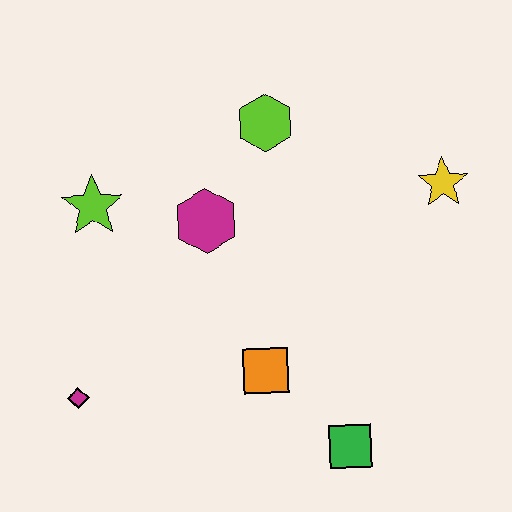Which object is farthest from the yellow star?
The magenta diamond is farthest from the yellow star.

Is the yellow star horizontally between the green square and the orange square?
No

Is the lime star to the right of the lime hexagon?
No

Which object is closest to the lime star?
The magenta hexagon is closest to the lime star.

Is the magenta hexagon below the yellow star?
Yes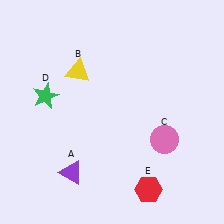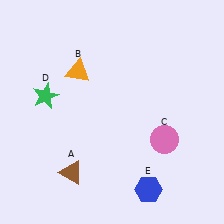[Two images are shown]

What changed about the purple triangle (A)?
In Image 1, A is purple. In Image 2, it changed to brown.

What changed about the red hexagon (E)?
In Image 1, E is red. In Image 2, it changed to blue.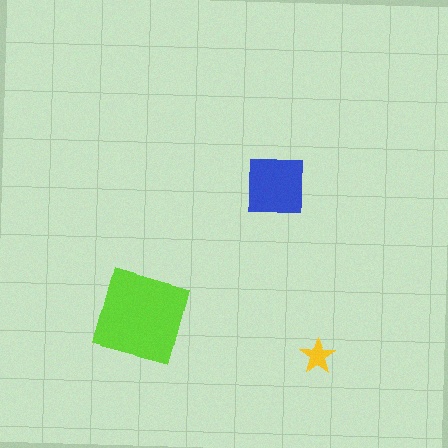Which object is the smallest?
The yellow star.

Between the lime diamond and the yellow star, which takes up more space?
The lime diamond.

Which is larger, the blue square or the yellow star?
The blue square.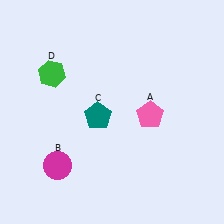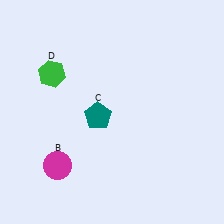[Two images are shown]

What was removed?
The pink pentagon (A) was removed in Image 2.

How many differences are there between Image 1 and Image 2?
There is 1 difference between the two images.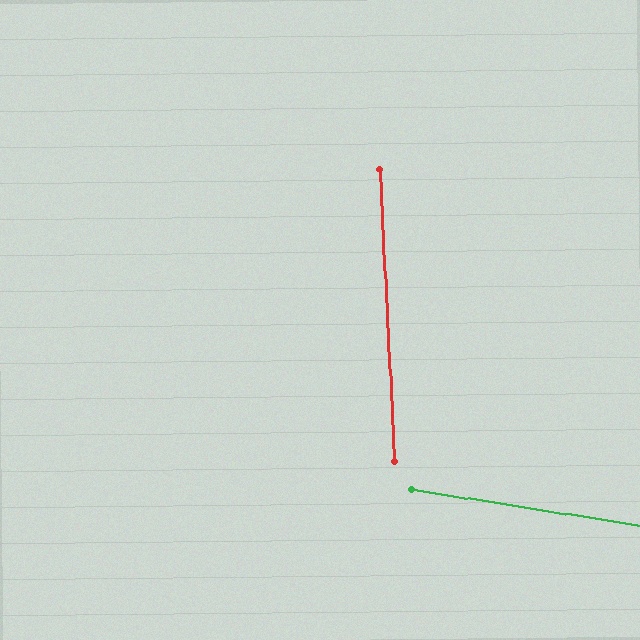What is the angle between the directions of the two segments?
Approximately 78 degrees.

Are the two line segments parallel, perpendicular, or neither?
Neither parallel nor perpendicular — they differ by about 78°.